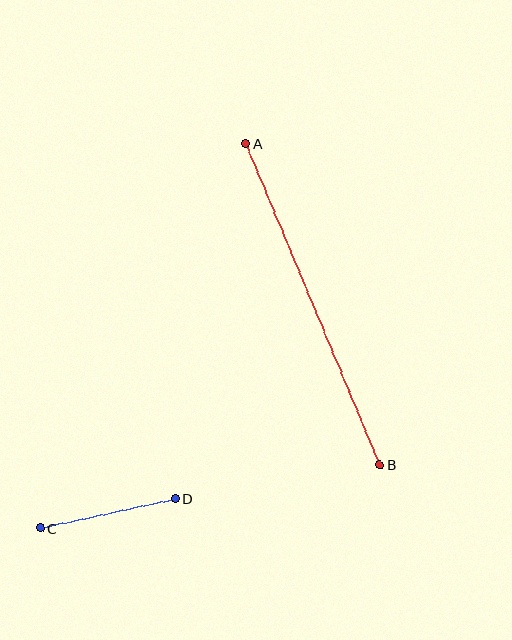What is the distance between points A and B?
The distance is approximately 348 pixels.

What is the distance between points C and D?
The distance is approximately 138 pixels.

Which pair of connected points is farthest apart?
Points A and B are farthest apart.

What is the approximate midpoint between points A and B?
The midpoint is at approximately (313, 304) pixels.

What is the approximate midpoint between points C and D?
The midpoint is at approximately (108, 513) pixels.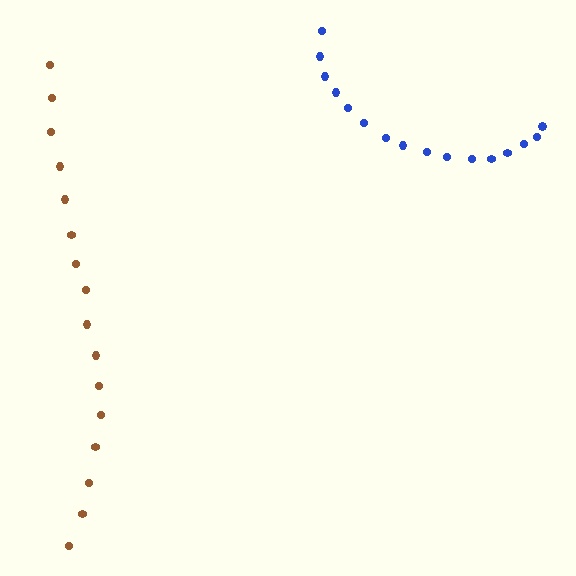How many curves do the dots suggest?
There are 2 distinct paths.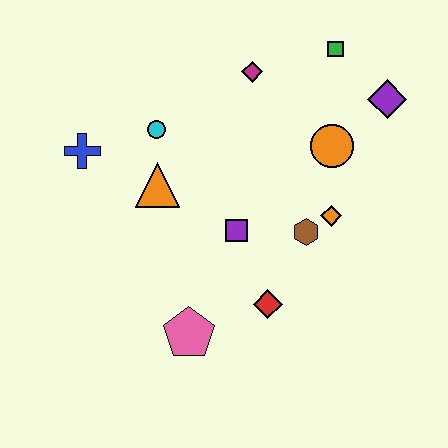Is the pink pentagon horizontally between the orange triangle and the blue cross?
No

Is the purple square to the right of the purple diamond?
No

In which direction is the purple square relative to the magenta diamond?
The purple square is below the magenta diamond.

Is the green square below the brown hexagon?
No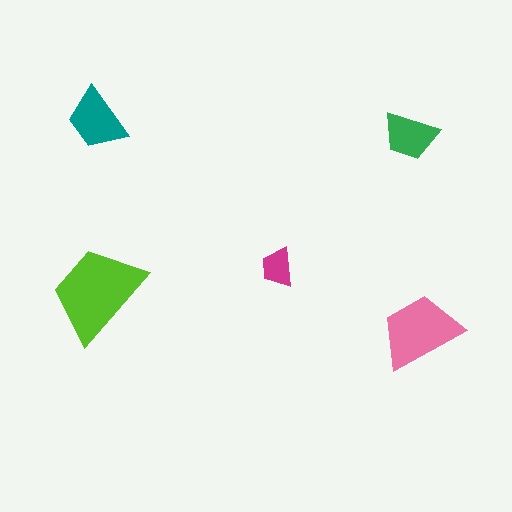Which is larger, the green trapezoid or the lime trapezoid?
The lime one.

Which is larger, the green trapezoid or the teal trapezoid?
The teal one.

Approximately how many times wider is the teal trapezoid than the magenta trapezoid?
About 1.5 times wider.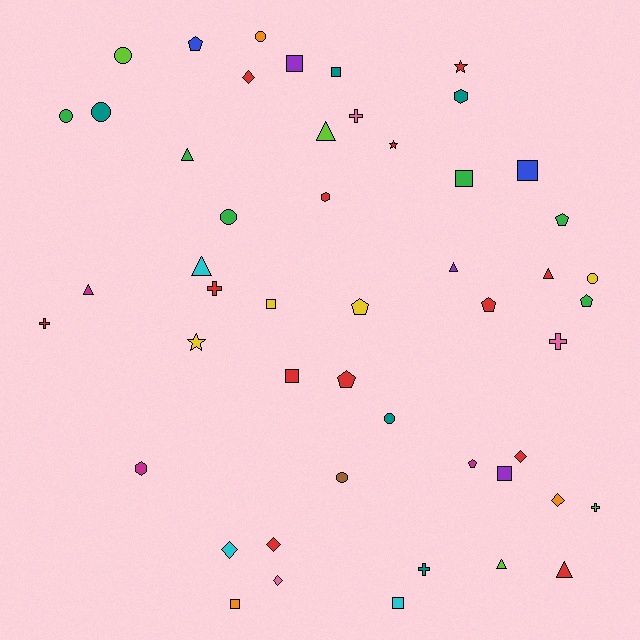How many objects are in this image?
There are 50 objects.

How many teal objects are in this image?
There are 5 teal objects.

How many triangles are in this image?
There are 8 triangles.